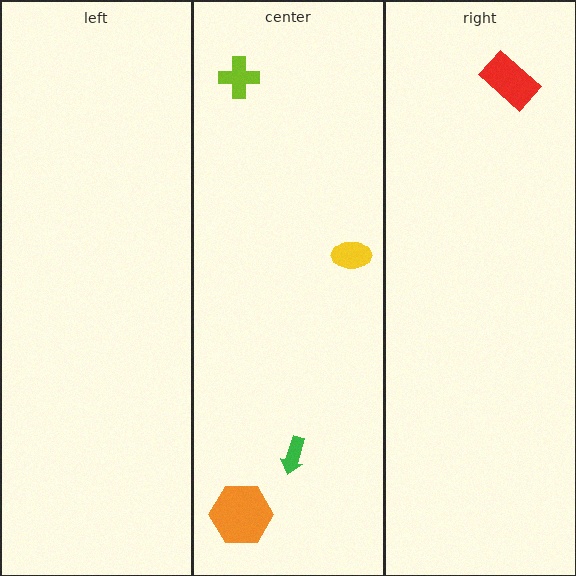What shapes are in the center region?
The yellow ellipse, the green arrow, the orange hexagon, the lime cross.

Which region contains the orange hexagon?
The center region.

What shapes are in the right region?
The red rectangle.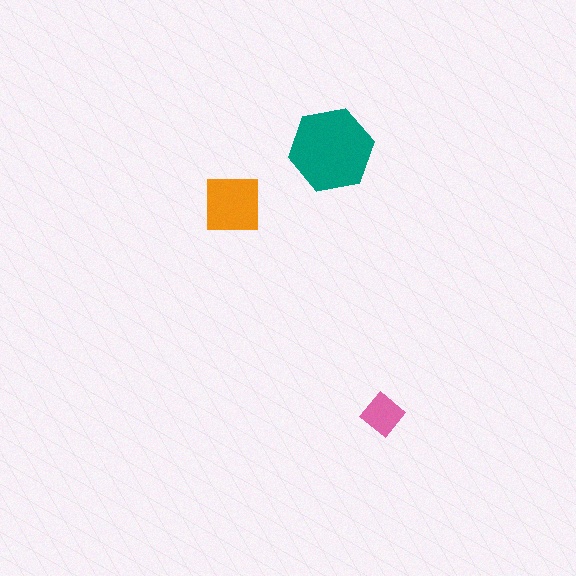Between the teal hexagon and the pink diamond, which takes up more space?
The teal hexagon.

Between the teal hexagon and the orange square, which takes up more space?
The teal hexagon.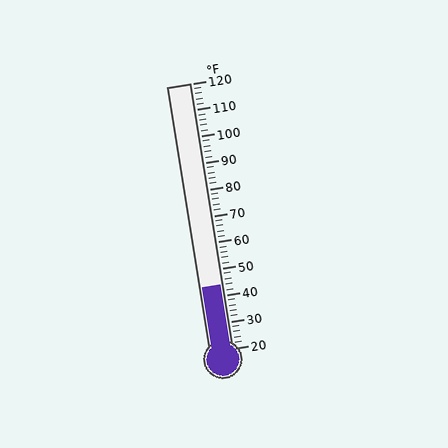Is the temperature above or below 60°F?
The temperature is below 60°F.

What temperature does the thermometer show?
The thermometer shows approximately 44°F.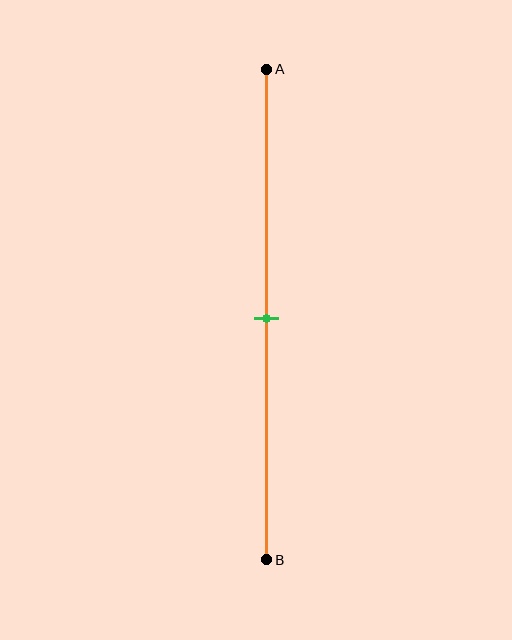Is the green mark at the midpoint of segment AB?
Yes, the mark is approximately at the midpoint.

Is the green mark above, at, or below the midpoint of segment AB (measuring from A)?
The green mark is approximately at the midpoint of segment AB.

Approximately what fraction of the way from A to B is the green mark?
The green mark is approximately 50% of the way from A to B.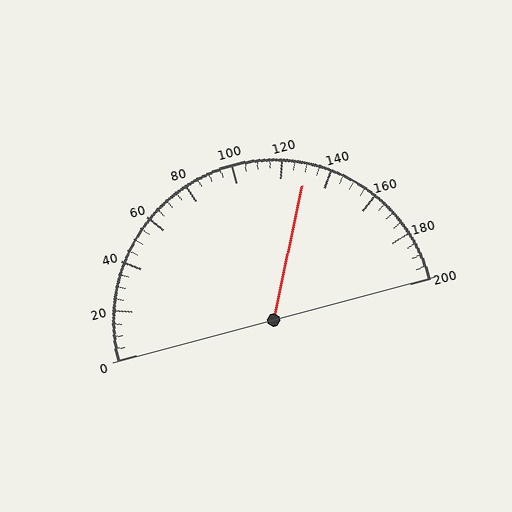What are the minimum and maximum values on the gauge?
The gauge ranges from 0 to 200.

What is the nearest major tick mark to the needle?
The nearest major tick mark is 120.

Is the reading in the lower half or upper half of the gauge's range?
The reading is in the upper half of the range (0 to 200).